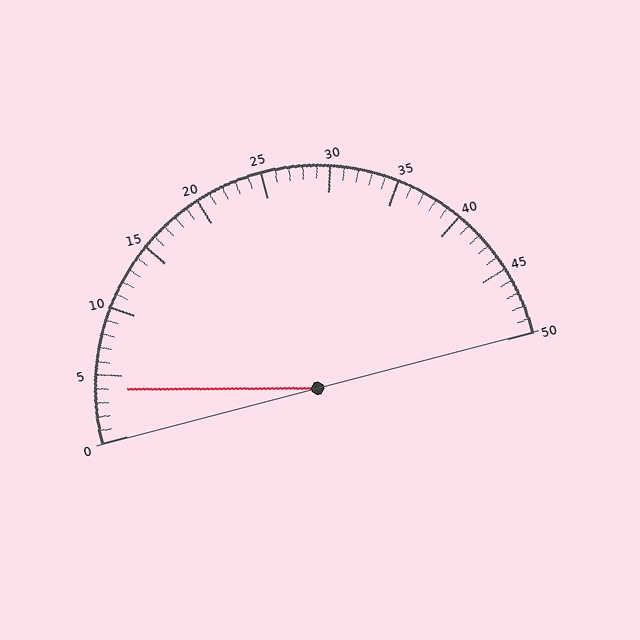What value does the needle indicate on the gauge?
The needle indicates approximately 4.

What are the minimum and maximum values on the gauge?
The gauge ranges from 0 to 50.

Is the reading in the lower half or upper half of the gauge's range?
The reading is in the lower half of the range (0 to 50).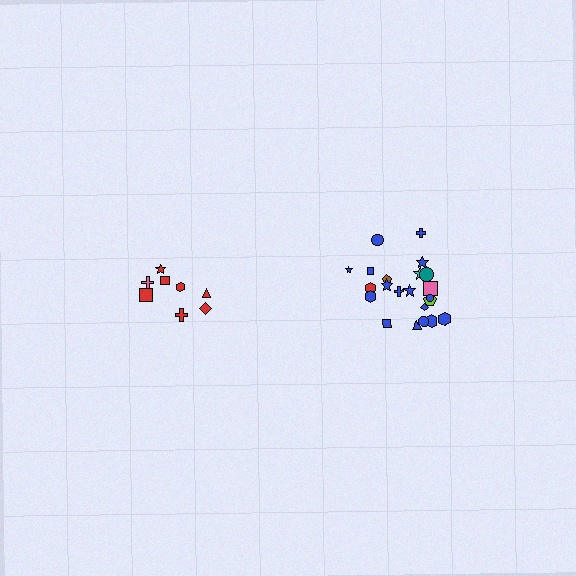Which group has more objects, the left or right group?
The right group.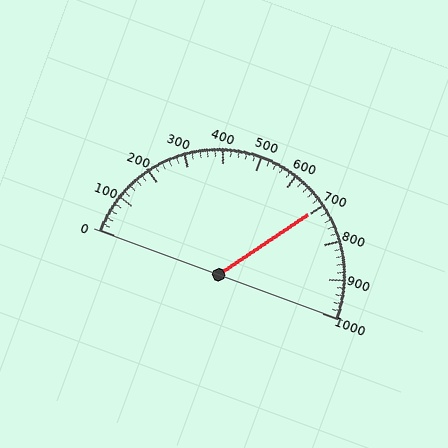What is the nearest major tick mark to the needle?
The nearest major tick mark is 700.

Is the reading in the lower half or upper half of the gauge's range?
The reading is in the upper half of the range (0 to 1000).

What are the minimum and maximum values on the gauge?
The gauge ranges from 0 to 1000.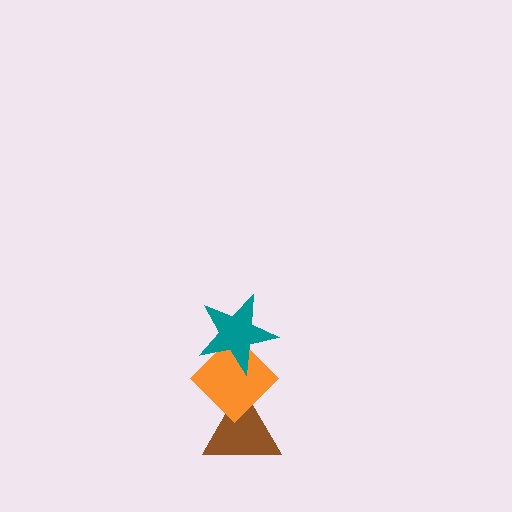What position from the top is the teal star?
The teal star is 1st from the top.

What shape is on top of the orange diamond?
The teal star is on top of the orange diamond.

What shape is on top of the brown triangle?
The orange diamond is on top of the brown triangle.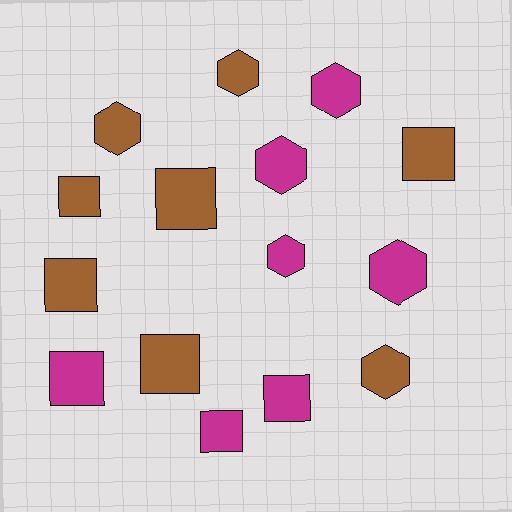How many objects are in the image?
There are 15 objects.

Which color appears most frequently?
Brown, with 8 objects.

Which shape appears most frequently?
Square, with 8 objects.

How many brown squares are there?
There are 5 brown squares.